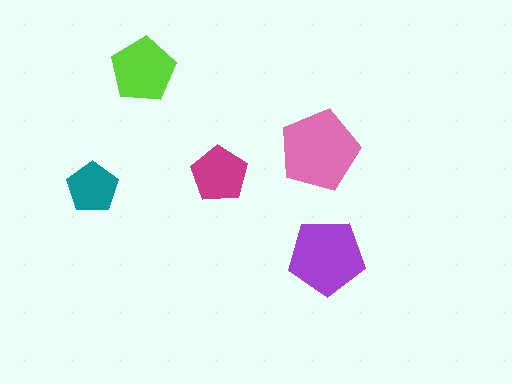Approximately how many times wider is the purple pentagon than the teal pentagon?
About 1.5 times wider.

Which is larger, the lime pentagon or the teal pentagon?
The lime one.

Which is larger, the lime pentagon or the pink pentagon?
The pink one.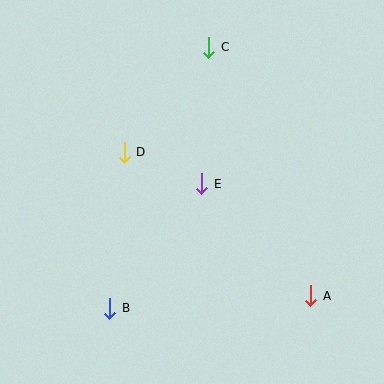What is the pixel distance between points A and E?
The distance between A and E is 156 pixels.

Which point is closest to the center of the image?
Point E at (202, 184) is closest to the center.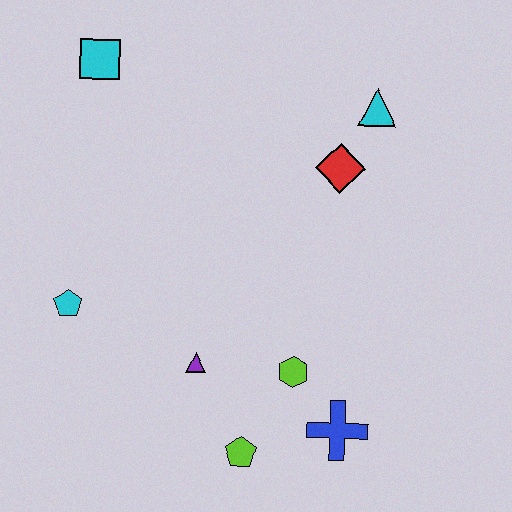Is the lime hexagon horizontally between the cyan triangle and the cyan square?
Yes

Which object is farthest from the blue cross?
The cyan square is farthest from the blue cross.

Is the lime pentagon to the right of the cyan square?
Yes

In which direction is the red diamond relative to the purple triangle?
The red diamond is above the purple triangle.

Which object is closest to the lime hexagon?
The blue cross is closest to the lime hexagon.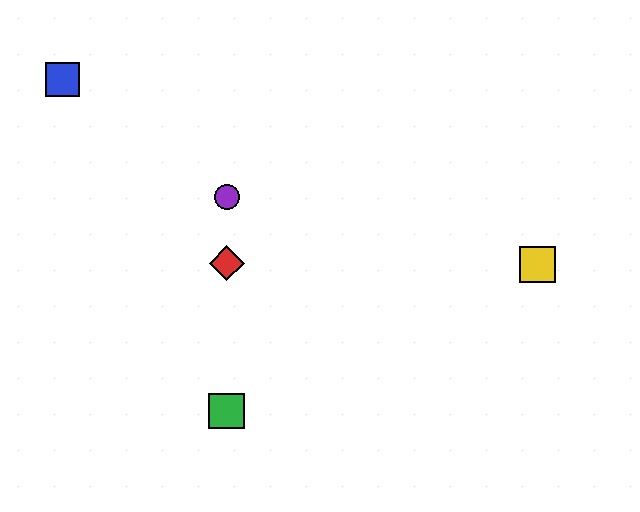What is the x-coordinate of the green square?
The green square is at x≈227.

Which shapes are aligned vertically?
The red diamond, the green square, the purple circle are aligned vertically.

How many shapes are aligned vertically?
3 shapes (the red diamond, the green square, the purple circle) are aligned vertically.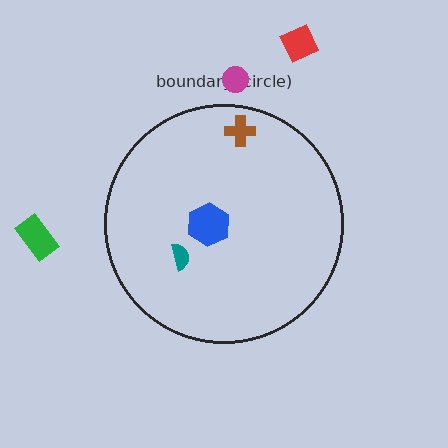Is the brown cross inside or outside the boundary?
Inside.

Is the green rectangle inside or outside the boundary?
Outside.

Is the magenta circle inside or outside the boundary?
Outside.